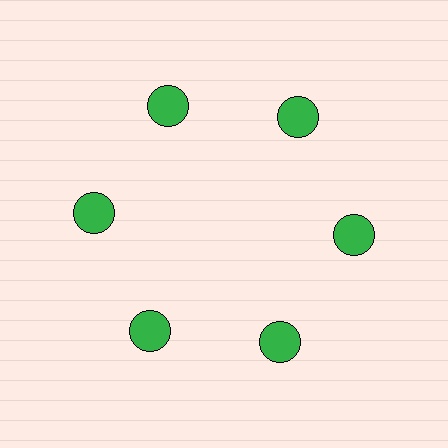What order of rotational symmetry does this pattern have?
This pattern has 6-fold rotational symmetry.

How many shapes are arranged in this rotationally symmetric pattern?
There are 6 shapes, arranged in 6 groups of 1.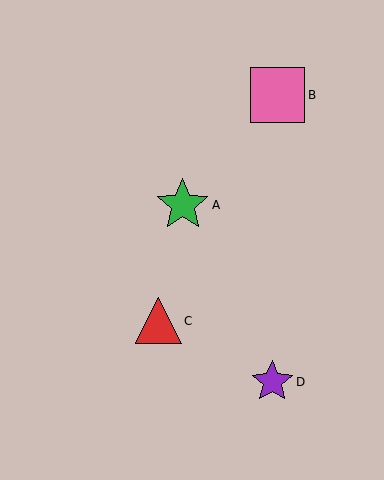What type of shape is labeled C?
Shape C is a red triangle.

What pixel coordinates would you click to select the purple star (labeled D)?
Click at (272, 382) to select the purple star D.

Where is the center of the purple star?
The center of the purple star is at (272, 382).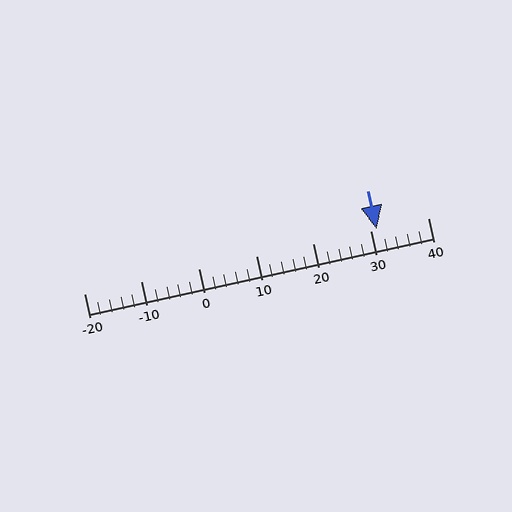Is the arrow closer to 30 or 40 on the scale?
The arrow is closer to 30.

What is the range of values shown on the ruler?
The ruler shows values from -20 to 40.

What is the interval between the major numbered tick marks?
The major tick marks are spaced 10 units apart.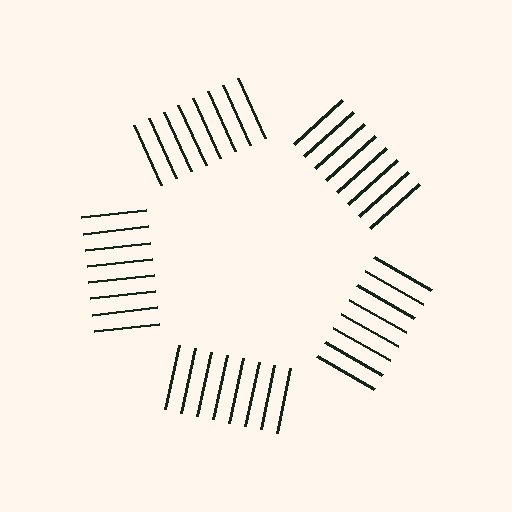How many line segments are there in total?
40 — 8 along each of the 5 edges.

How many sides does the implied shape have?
5 sides — the line-ends trace a pentagon.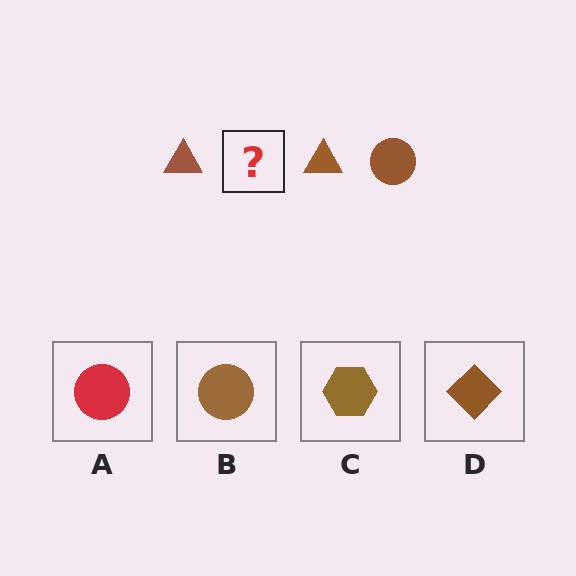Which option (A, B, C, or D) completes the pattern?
B.